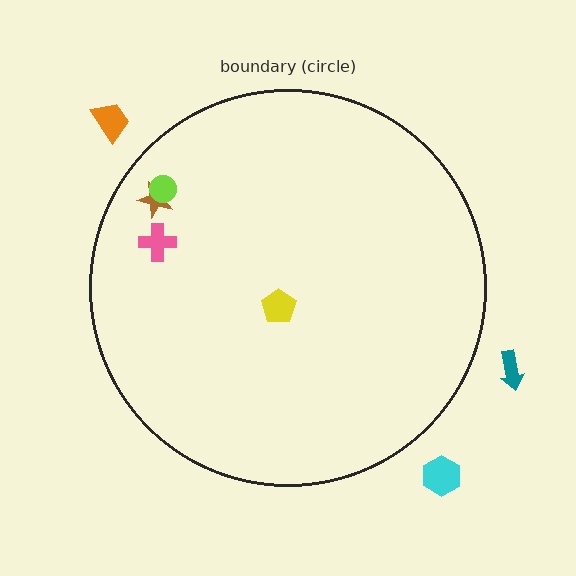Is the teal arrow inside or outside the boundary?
Outside.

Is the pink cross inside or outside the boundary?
Inside.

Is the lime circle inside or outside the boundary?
Inside.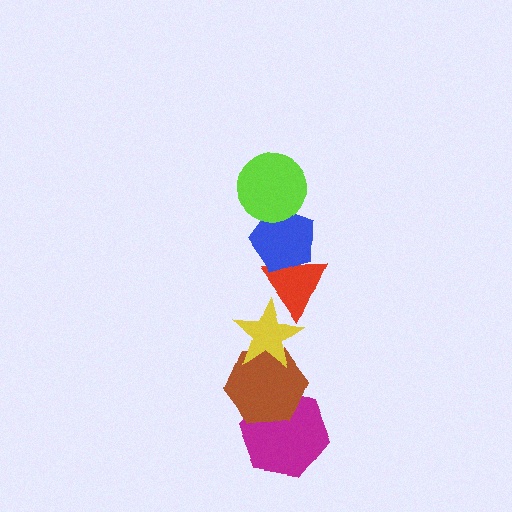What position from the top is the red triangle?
The red triangle is 3rd from the top.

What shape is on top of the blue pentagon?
The lime circle is on top of the blue pentagon.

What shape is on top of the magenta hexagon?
The brown hexagon is on top of the magenta hexagon.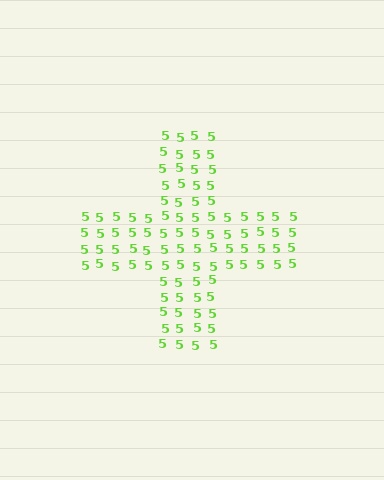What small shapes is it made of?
It is made of small digit 5's.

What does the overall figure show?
The overall figure shows a cross.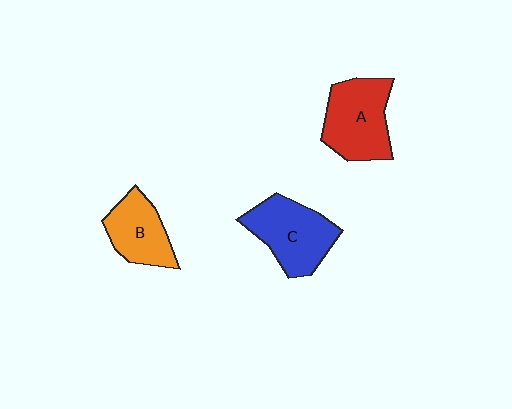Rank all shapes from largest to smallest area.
From largest to smallest: A (red), C (blue), B (orange).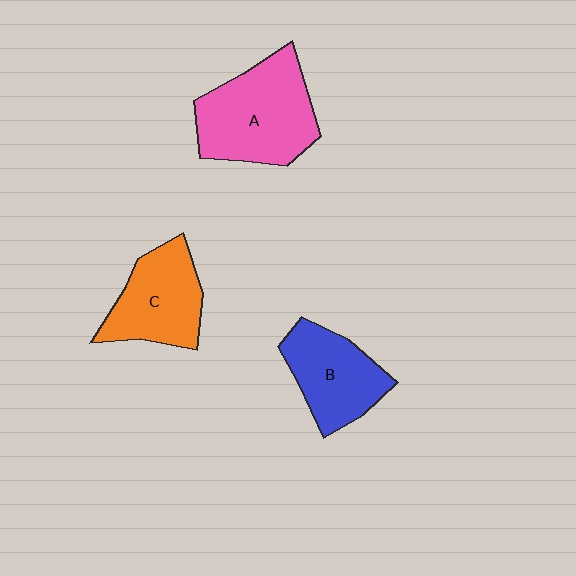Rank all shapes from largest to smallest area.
From largest to smallest: A (pink), C (orange), B (blue).